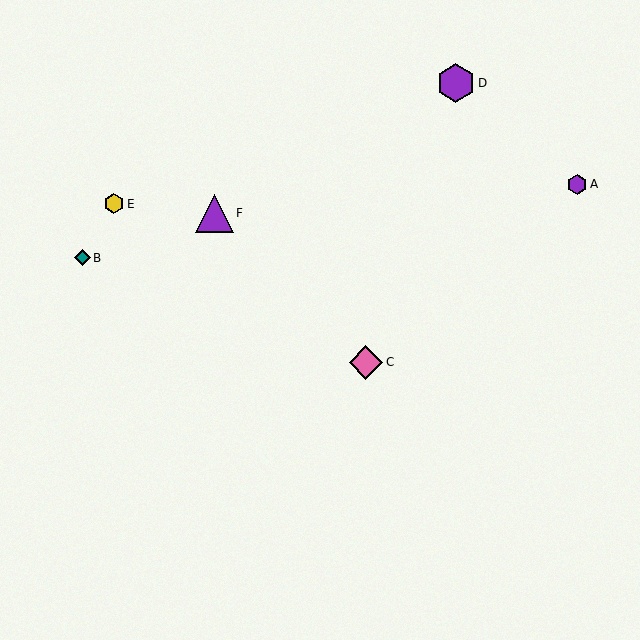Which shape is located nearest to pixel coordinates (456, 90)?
The purple hexagon (labeled D) at (456, 83) is nearest to that location.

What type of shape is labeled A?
Shape A is a purple hexagon.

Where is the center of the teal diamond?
The center of the teal diamond is at (82, 258).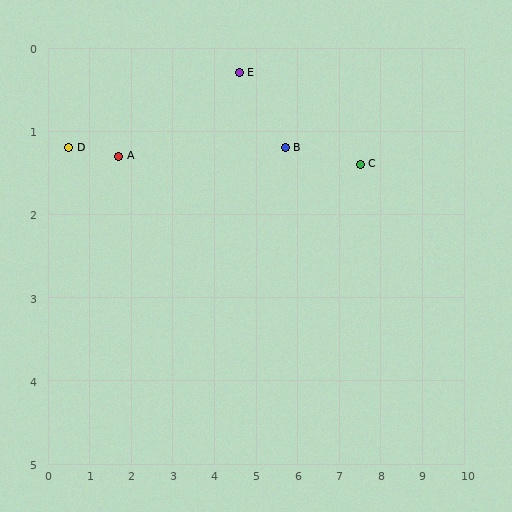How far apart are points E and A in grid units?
Points E and A are about 3.1 grid units apart.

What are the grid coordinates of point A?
Point A is at approximately (1.7, 1.3).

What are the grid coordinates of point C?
Point C is at approximately (7.5, 1.4).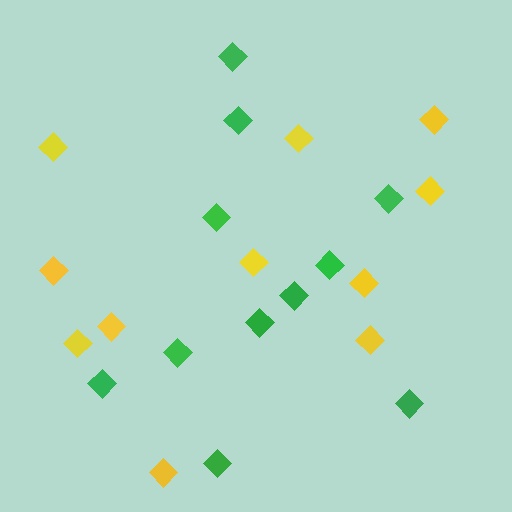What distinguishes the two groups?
There are 2 groups: one group of yellow diamonds (11) and one group of green diamonds (11).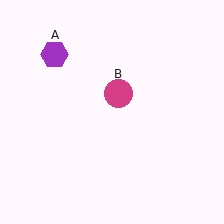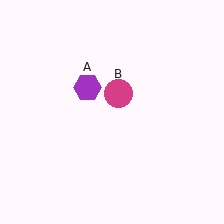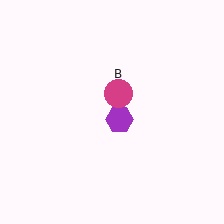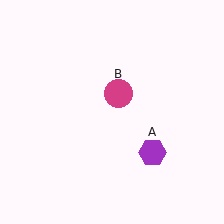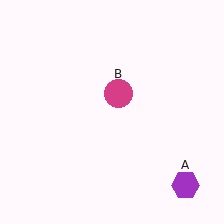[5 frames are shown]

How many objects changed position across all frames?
1 object changed position: purple hexagon (object A).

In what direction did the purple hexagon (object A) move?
The purple hexagon (object A) moved down and to the right.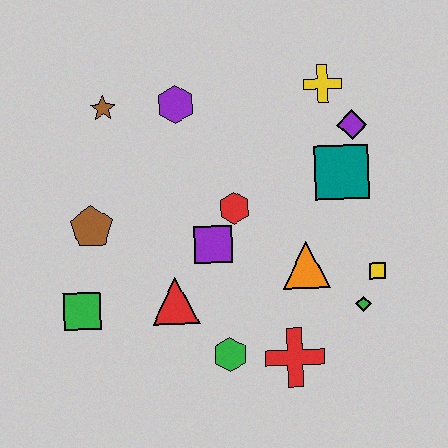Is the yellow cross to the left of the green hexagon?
No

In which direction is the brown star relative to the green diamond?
The brown star is to the left of the green diamond.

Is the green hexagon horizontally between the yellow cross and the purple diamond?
No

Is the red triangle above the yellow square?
No